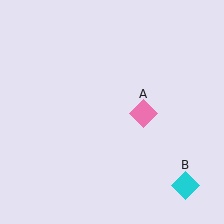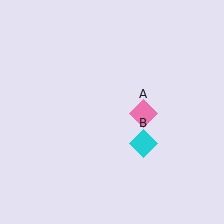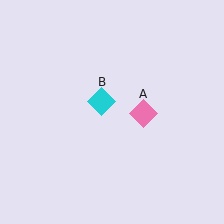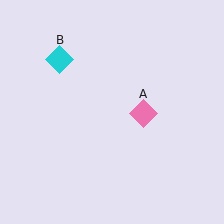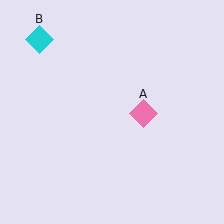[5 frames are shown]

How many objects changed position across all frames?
1 object changed position: cyan diamond (object B).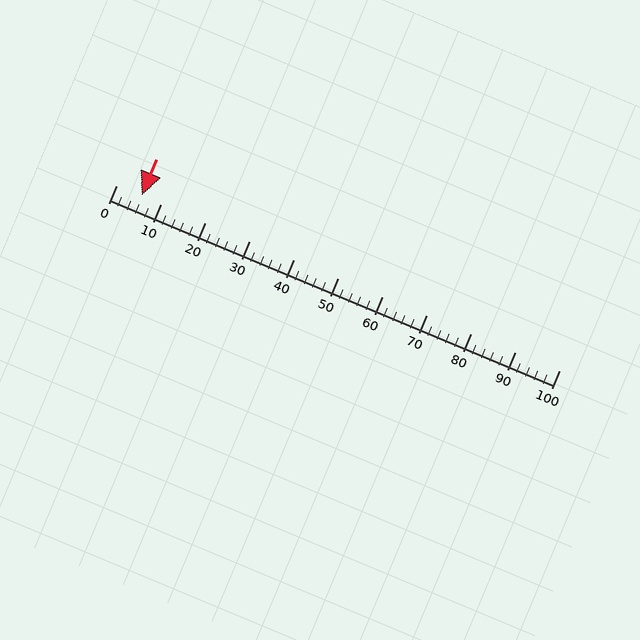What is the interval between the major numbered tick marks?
The major tick marks are spaced 10 units apart.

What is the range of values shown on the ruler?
The ruler shows values from 0 to 100.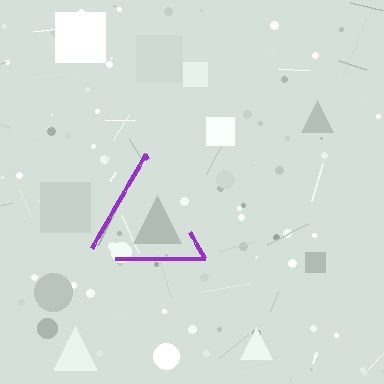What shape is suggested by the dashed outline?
The dashed outline suggests a triangle.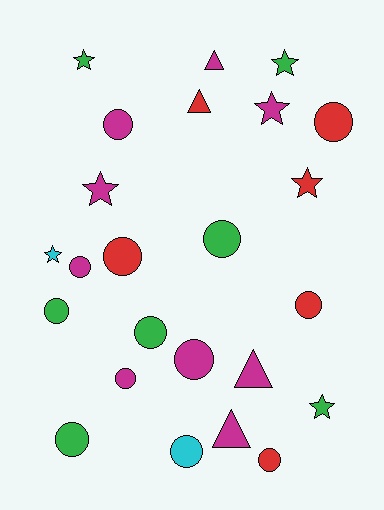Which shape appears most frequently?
Circle, with 13 objects.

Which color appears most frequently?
Magenta, with 9 objects.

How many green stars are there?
There are 3 green stars.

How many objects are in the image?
There are 24 objects.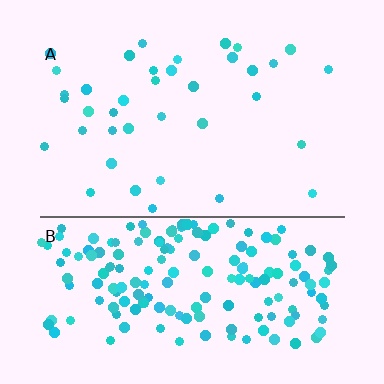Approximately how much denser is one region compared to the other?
Approximately 4.7× — region B over region A.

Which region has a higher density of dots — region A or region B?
B (the bottom).